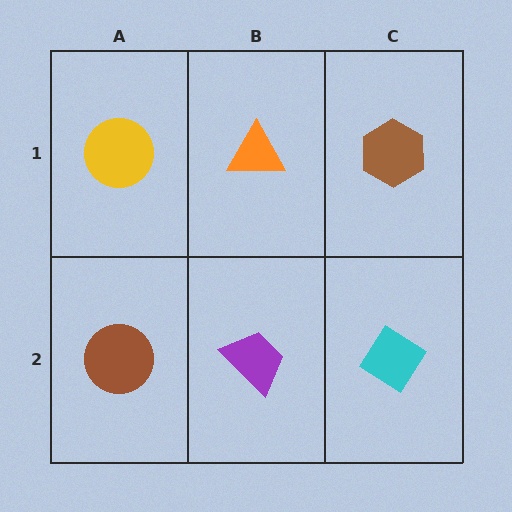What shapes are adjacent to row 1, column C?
A cyan diamond (row 2, column C), an orange triangle (row 1, column B).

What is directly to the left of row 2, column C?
A purple trapezoid.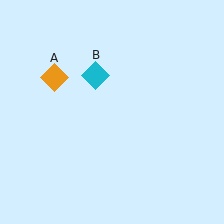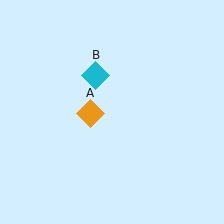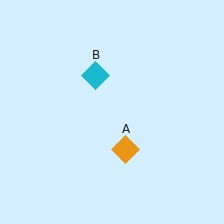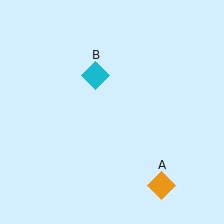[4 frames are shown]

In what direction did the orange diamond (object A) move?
The orange diamond (object A) moved down and to the right.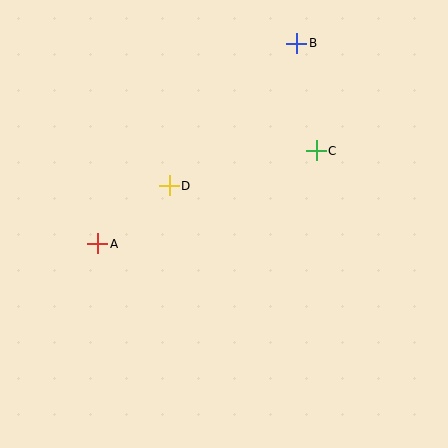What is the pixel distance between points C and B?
The distance between C and B is 109 pixels.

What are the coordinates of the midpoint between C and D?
The midpoint between C and D is at (243, 168).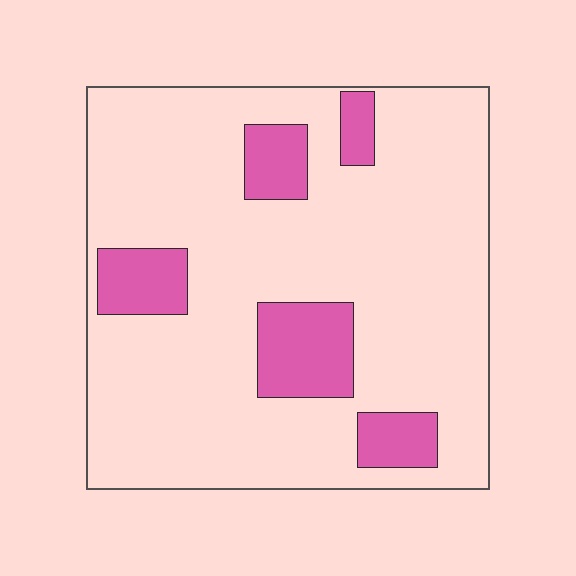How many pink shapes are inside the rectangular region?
5.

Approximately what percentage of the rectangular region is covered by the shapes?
Approximately 15%.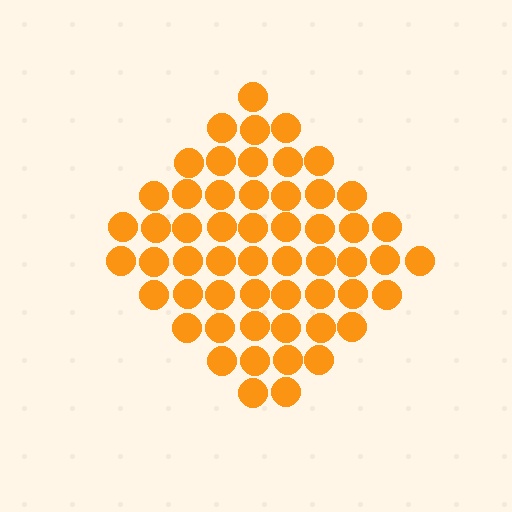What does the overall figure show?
The overall figure shows a diamond.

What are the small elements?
The small elements are circles.